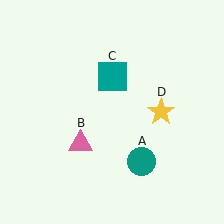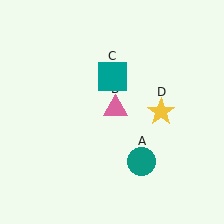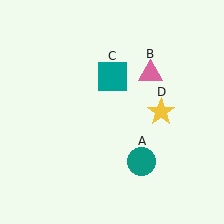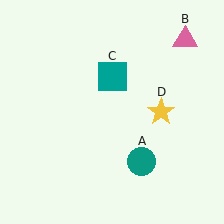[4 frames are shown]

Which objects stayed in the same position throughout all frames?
Teal circle (object A) and teal square (object C) and yellow star (object D) remained stationary.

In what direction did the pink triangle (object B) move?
The pink triangle (object B) moved up and to the right.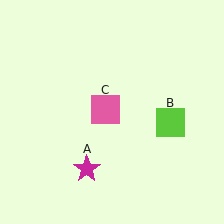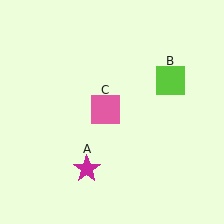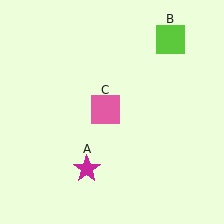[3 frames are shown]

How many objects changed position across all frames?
1 object changed position: lime square (object B).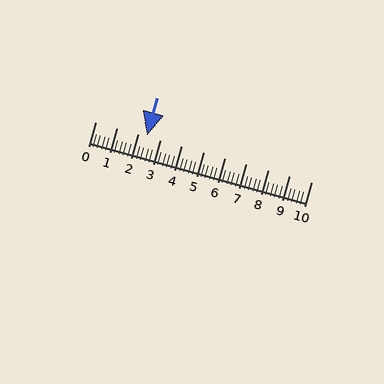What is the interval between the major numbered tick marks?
The major tick marks are spaced 1 units apart.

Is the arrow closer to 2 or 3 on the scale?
The arrow is closer to 2.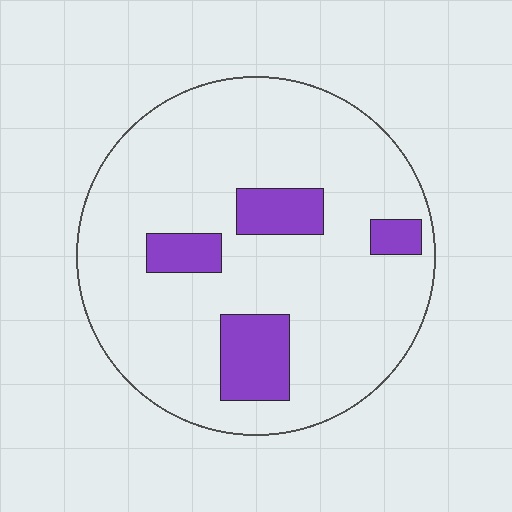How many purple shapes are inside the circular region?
4.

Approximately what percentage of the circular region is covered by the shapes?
Approximately 15%.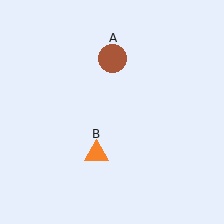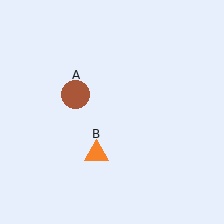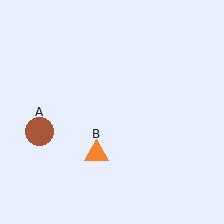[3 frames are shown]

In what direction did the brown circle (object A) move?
The brown circle (object A) moved down and to the left.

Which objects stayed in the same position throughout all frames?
Orange triangle (object B) remained stationary.